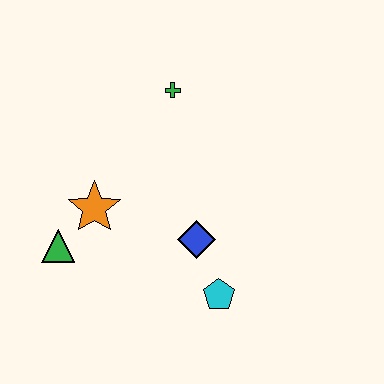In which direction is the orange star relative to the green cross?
The orange star is below the green cross.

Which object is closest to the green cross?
The orange star is closest to the green cross.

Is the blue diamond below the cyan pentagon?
No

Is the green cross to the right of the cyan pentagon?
No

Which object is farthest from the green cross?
The cyan pentagon is farthest from the green cross.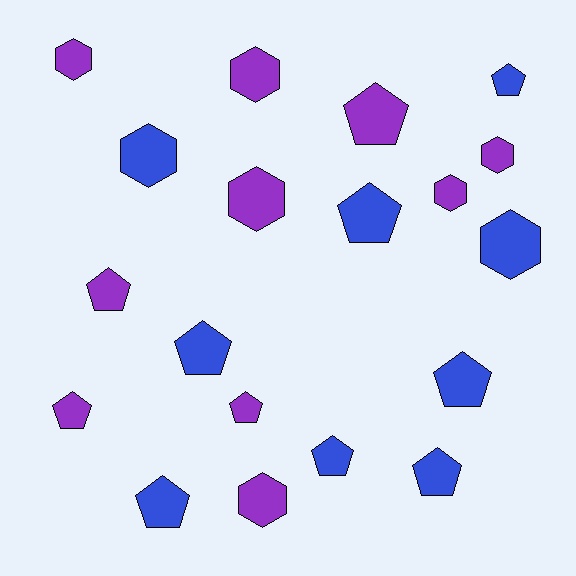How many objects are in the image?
There are 19 objects.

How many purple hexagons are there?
There are 6 purple hexagons.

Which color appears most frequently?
Purple, with 10 objects.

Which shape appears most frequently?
Pentagon, with 11 objects.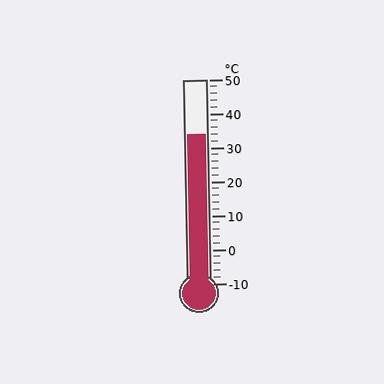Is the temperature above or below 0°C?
The temperature is above 0°C.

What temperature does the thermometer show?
The thermometer shows approximately 34°C.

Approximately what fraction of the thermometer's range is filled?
The thermometer is filled to approximately 75% of its range.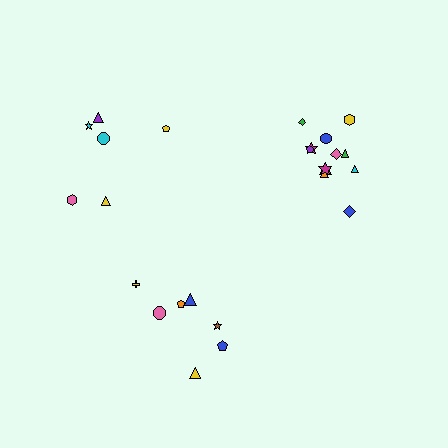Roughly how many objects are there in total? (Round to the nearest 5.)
Roughly 25 objects in total.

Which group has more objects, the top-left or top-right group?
The top-right group.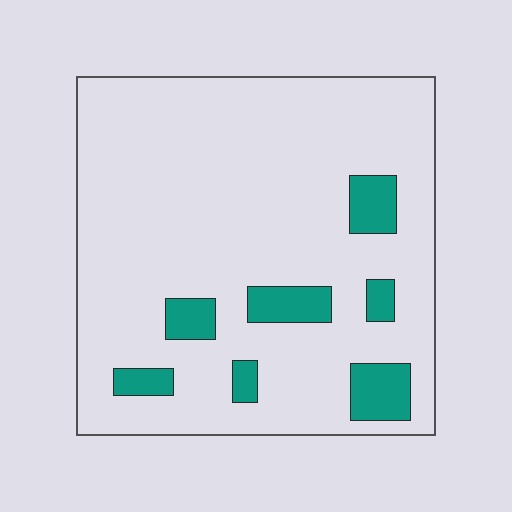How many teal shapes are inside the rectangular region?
7.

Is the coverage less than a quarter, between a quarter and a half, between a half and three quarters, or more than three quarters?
Less than a quarter.